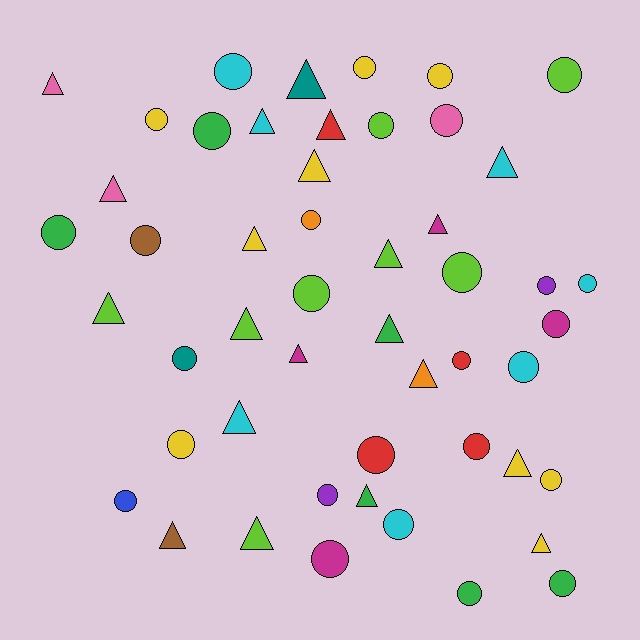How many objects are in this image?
There are 50 objects.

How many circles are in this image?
There are 29 circles.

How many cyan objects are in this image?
There are 7 cyan objects.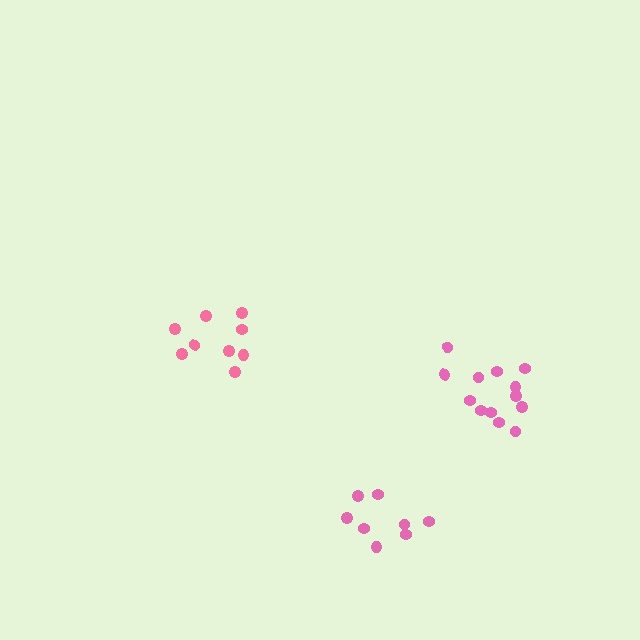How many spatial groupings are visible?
There are 3 spatial groupings.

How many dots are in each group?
Group 1: 8 dots, Group 2: 13 dots, Group 3: 9 dots (30 total).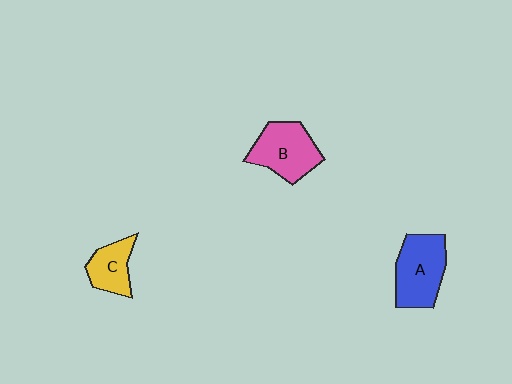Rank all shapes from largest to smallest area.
From largest to smallest: A (blue), B (pink), C (yellow).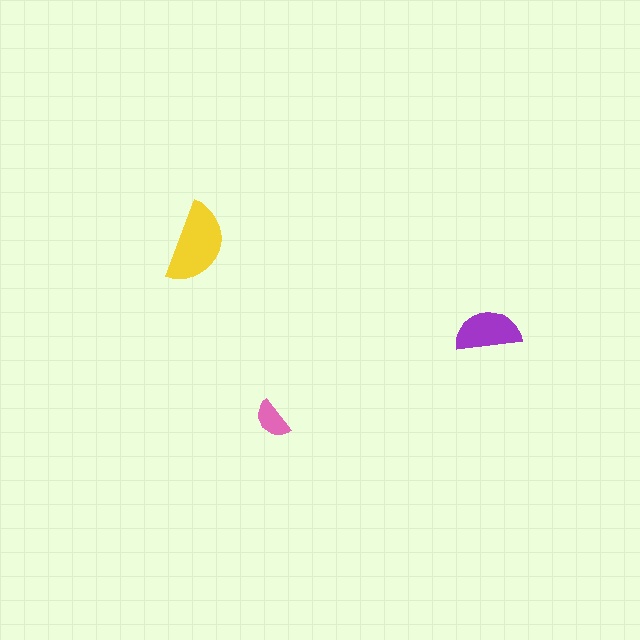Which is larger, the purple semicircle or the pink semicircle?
The purple one.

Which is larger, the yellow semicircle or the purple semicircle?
The yellow one.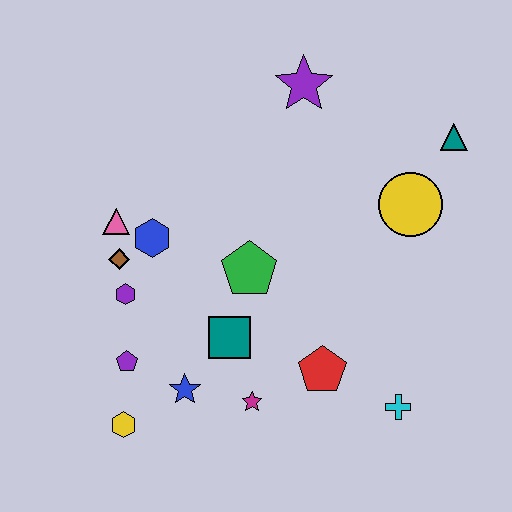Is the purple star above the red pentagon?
Yes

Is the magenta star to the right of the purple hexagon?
Yes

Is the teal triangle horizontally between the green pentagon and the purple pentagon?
No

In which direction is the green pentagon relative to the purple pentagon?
The green pentagon is to the right of the purple pentagon.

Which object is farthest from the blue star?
The teal triangle is farthest from the blue star.